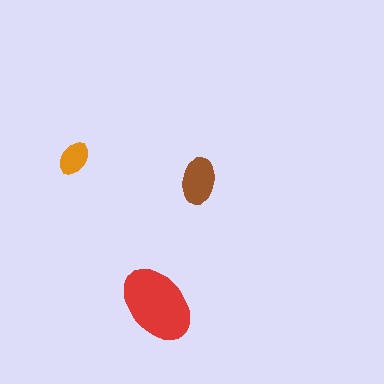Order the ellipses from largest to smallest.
the red one, the brown one, the orange one.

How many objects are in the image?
There are 3 objects in the image.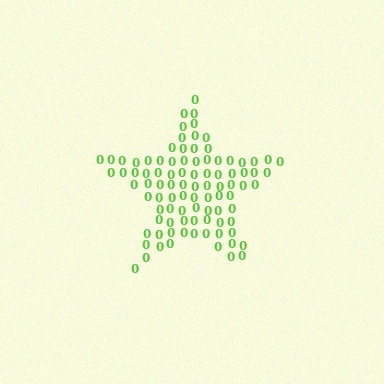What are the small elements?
The small elements are digit 0's.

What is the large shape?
The large shape is a star.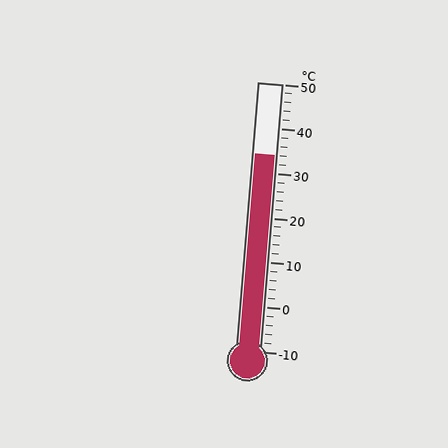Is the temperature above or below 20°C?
The temperature is above 20°C.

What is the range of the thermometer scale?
The thermometer scale ranges from -10°C to 50°C.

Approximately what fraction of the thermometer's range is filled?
The thermometer is filled to approximately 75% of its range.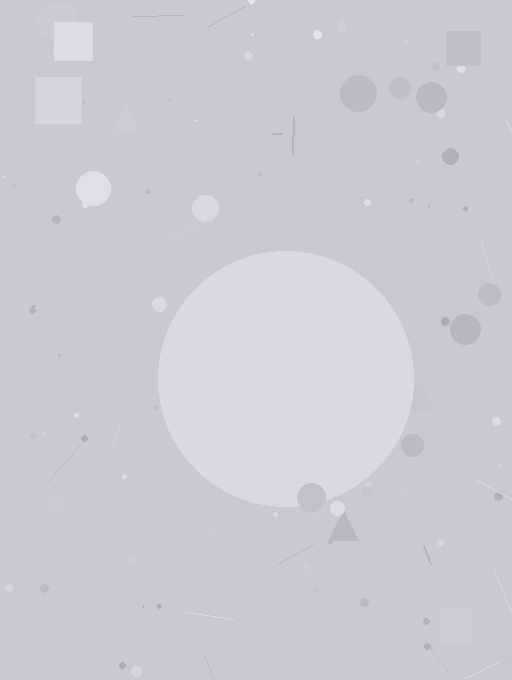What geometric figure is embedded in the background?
A circle is embedded in the background.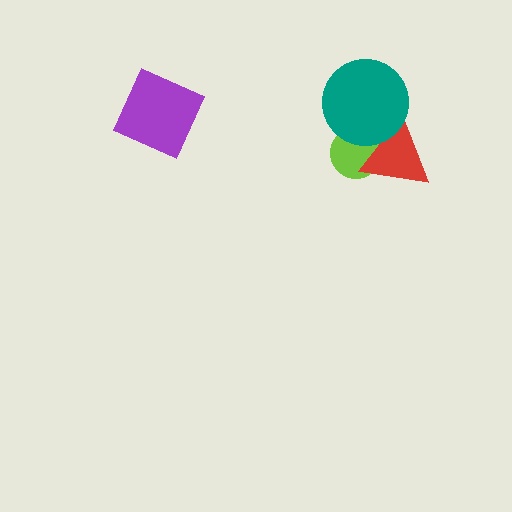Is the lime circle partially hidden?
Yes, it is partially covered by another shape.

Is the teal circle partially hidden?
No, no other shape covers it.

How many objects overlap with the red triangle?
2 objects overlap with the red triangle.